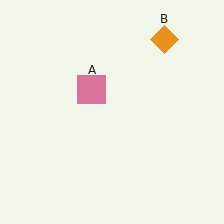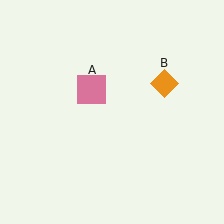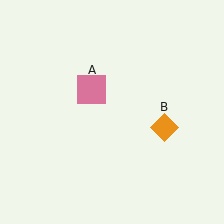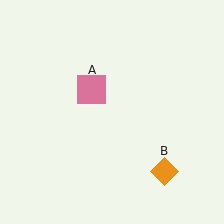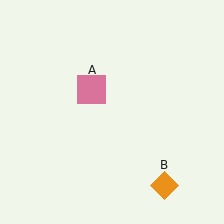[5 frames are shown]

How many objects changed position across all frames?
1 object changed position: orange diamond (object B).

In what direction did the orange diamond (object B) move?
The orange diamond (object B) moved down.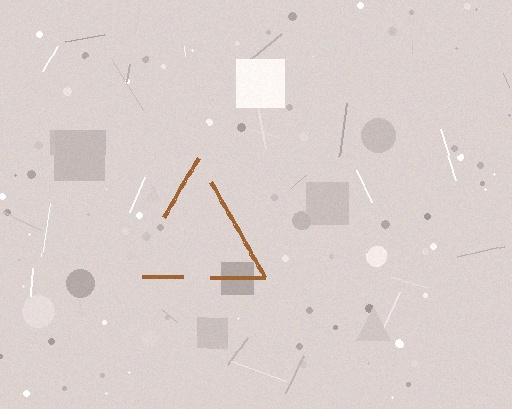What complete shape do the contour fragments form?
The contour fragments form a triangle.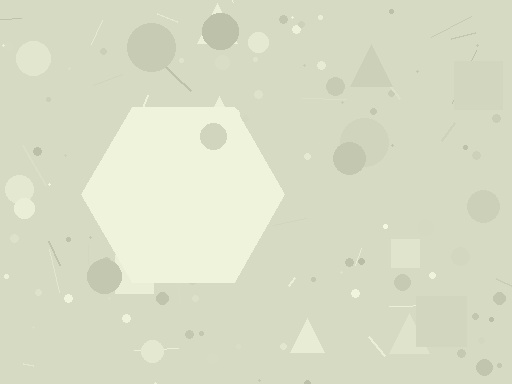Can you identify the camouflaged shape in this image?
The camouflaged shape is a hexagon.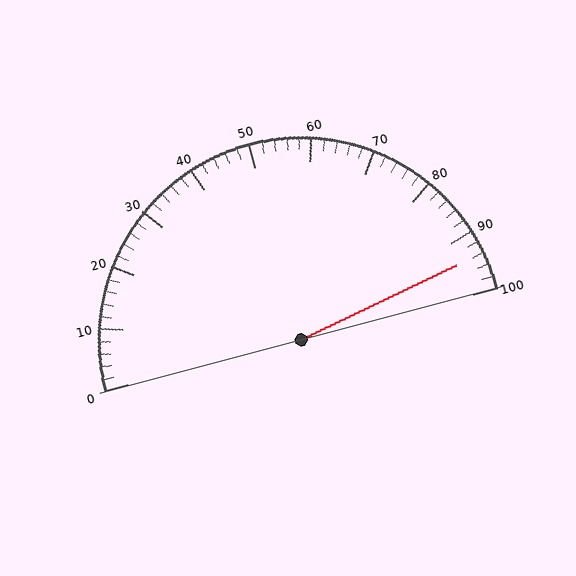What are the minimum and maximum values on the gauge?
The gauge ranges from 0 to 100.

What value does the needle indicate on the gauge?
The needle indicates approximately 94.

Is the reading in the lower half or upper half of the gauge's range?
The reading is in the upper half of the range (0 to 100).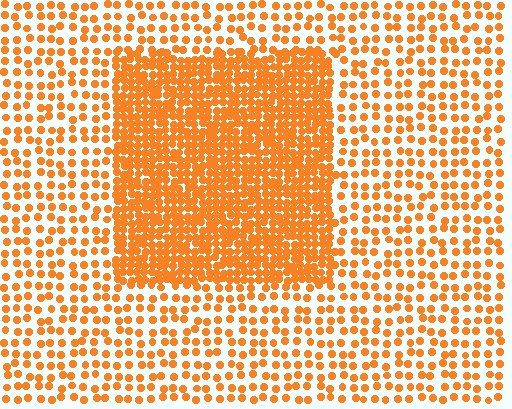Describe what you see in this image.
The image contains small orange elements arranged at two different densities. A rectangle-shaped region is visible where the elements are more densely packed than the surrounding area.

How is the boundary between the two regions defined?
The boundary is defined by a change in element density (approximately 2.5x ratio). All elements are the same color, size, and shape.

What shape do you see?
I see a rectangle.